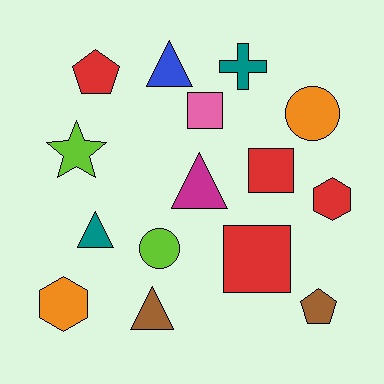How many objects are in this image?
There are 15 objects.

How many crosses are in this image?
There is 1 cross.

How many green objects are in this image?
There are no green objects.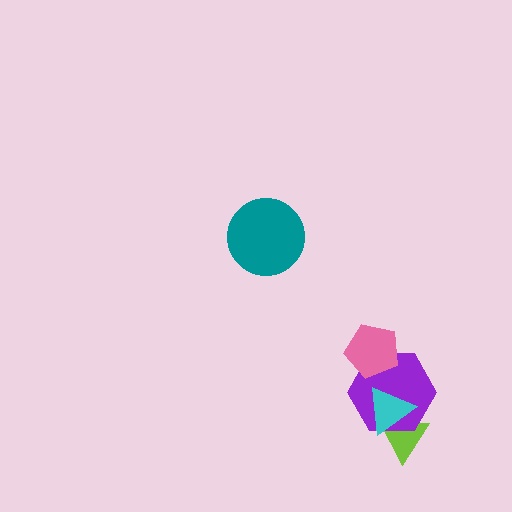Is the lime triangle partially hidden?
Yes, it is partially covered by another shape.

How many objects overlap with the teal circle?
0 objects overlap with the teal circle.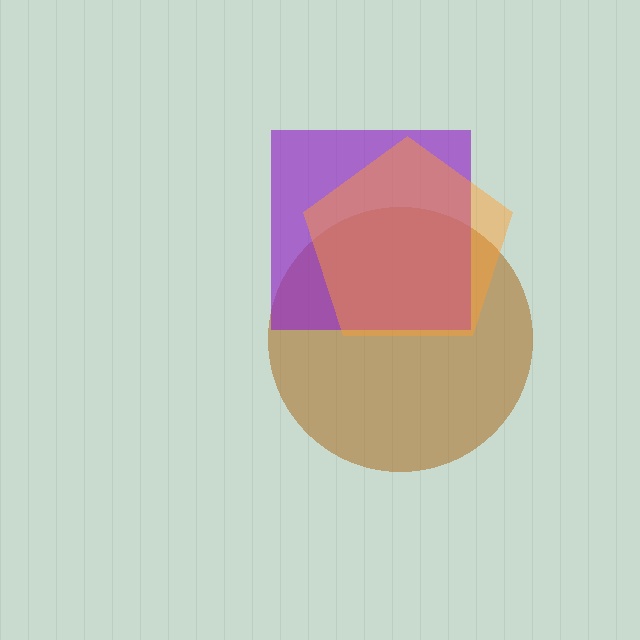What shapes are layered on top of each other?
The layered shapes are: a brown circle, a purple square, an orange pentagon.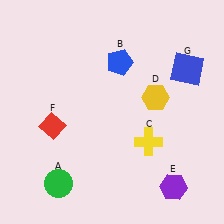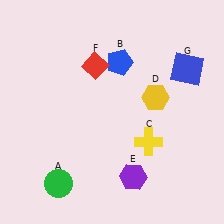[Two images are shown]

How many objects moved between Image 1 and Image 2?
2 objects moved between the two images.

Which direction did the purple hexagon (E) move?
The purple hexagon (E) moved left.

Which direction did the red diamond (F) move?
The red diamond (F) moved up.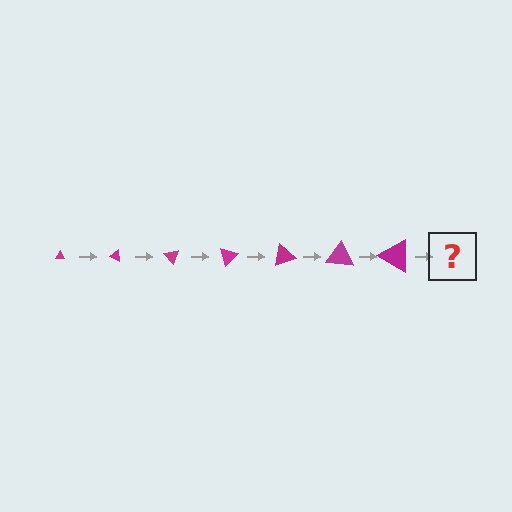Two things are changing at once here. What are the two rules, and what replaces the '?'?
The two rules are that the triangle grows larger each step and it rotates 25 degrees each step. The '?' should be a triangle, larger than the previous one and rotated 175 degrees from the start.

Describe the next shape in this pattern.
It should be a triangle, larger than the previous one and rotated 175 degrees from the start.